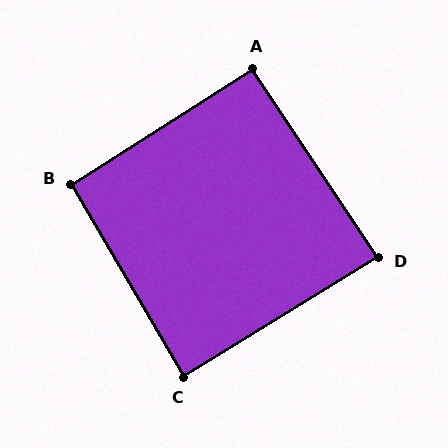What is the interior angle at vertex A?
Approximately 91 degrees (approximately right).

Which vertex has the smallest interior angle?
D, at approximately 88 degrees.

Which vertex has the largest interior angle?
B, at approximately 92 degrees.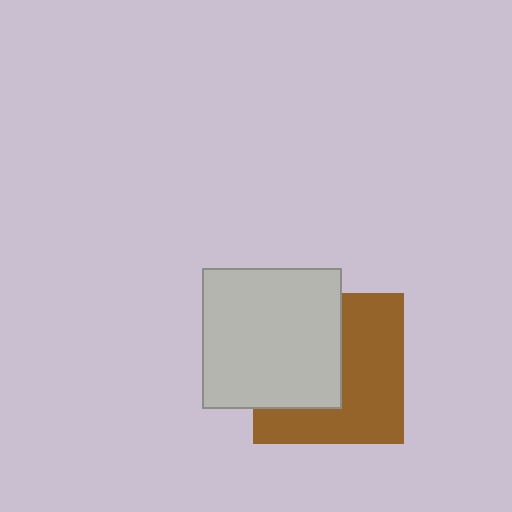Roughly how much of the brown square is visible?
About half of it is visible (roughly 55%).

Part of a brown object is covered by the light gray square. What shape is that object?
It is a square.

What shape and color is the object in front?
The object in front is a light gray square.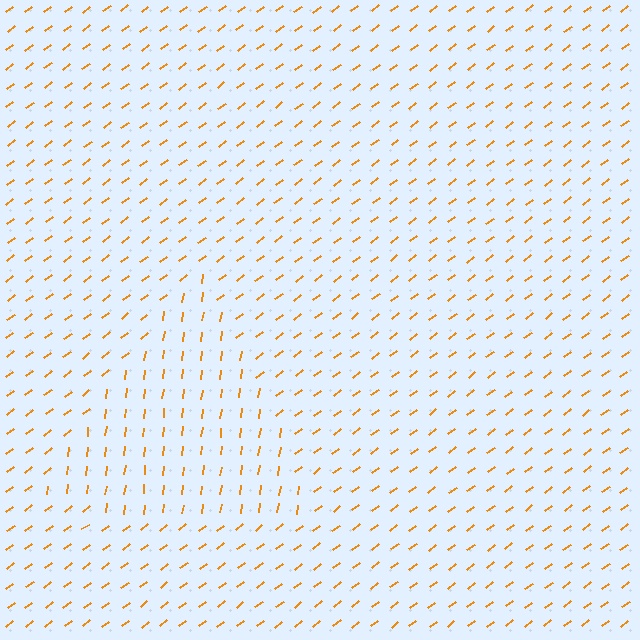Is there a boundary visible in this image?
Yes, there is a texture boundary formed by a change in line orientation.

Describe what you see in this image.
The image is filled with small orange line segments. A triangle region in the image has lines oriented differently from the surrounding lines, creating a visible texture boundary.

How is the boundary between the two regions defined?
The boundary is defined purely by a change in line orientation (approximately 45 degrees difference). All lines are the same color and thickness.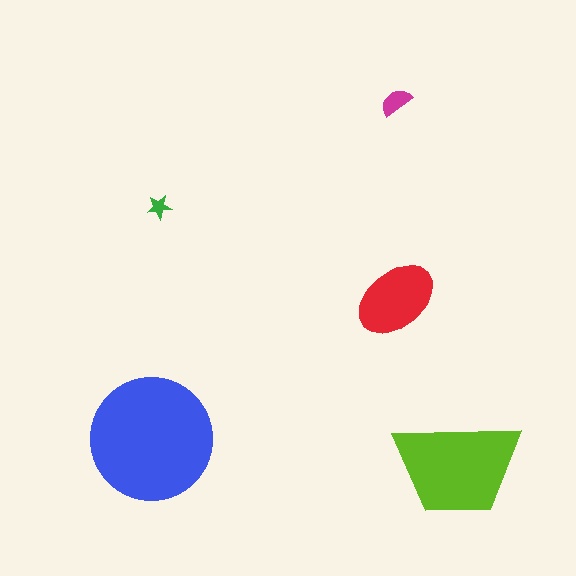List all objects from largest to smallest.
The blue circle, the lime trapezoid, the red ellipse, the magenta semicircle, the green star.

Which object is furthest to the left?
The blue circle is leftmost.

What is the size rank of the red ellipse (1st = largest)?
3rd.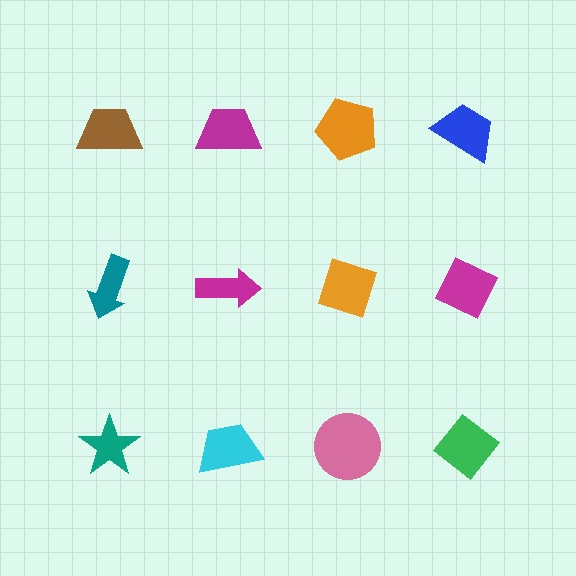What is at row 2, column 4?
A magenta diamond.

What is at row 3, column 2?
A cyan trapezoid.